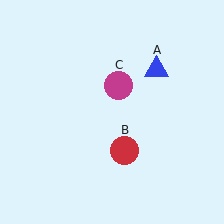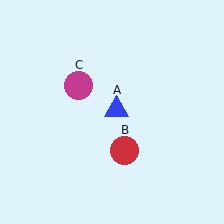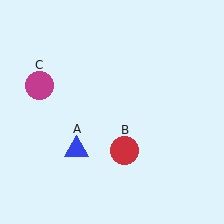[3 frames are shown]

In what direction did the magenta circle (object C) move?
The magenta circle (object C) moved left.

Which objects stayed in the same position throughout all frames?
Red circle (object B) remained stationary.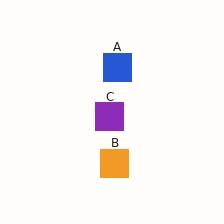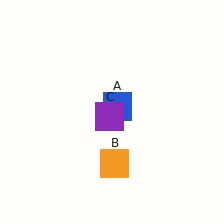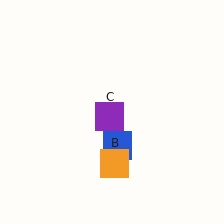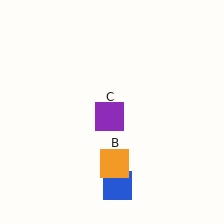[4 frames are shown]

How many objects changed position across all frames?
1 object changed position: blue square (object A).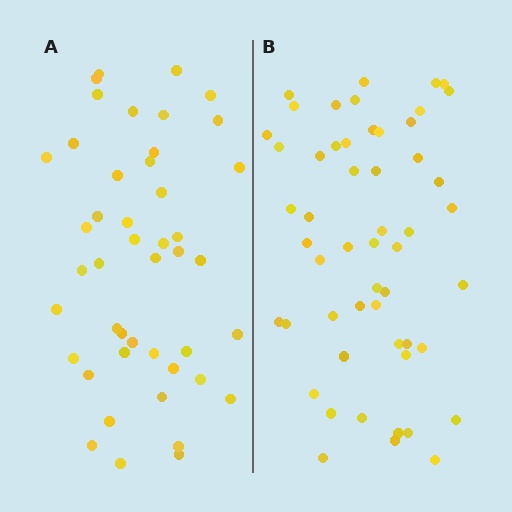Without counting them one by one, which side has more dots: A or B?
Region B (the right region) has more dots.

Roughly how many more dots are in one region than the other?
Region B has roughly 8 or so more dots than region A.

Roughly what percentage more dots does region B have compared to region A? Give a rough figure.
About 20% more.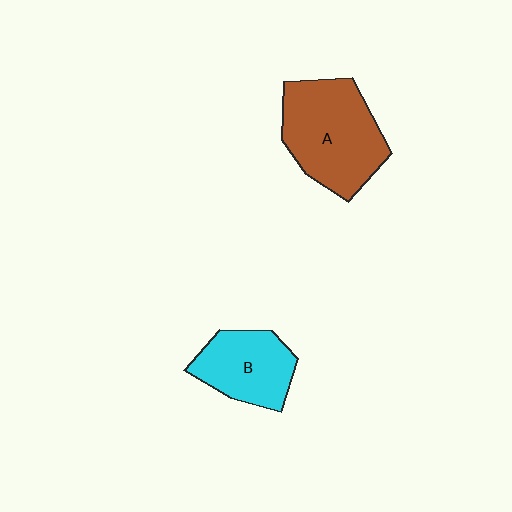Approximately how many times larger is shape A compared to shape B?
Approximately 1.5 times.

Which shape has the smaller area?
Shape B (cyan).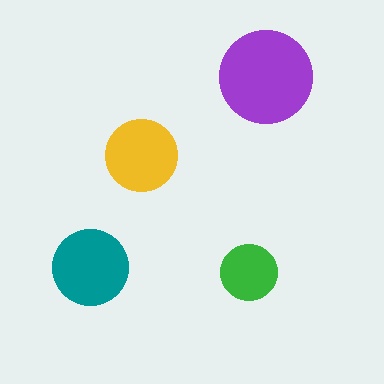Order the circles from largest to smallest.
the purple one, the teal one, the yellow one, the green one.